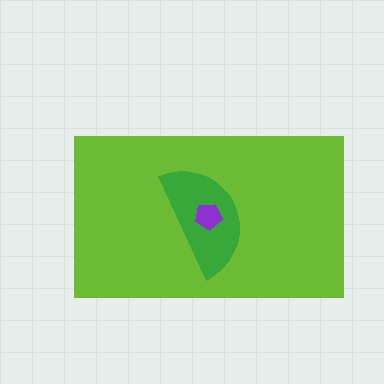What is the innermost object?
The purple pentagon.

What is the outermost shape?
The lime rectangle.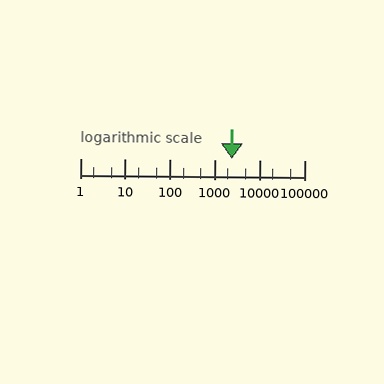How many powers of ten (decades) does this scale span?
The scale spans 5 decades, from 1 to 100000.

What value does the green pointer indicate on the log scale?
The pointer indicates approximately 2400.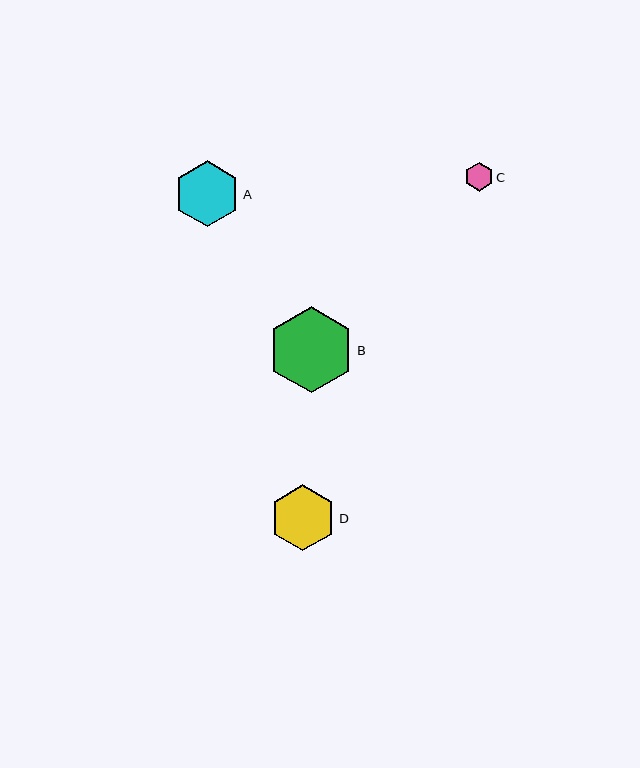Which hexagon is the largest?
Hexagon B is the largest with a size of approximately 86 pixels.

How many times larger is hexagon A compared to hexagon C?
Hexagon A is approximately 2.3 times the size of hexagon C.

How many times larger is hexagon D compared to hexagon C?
Hexagon D is approximately 2.3 times the size of hexagon C.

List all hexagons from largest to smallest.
From largest to smallest: B, A, D, C.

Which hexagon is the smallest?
Hexagon C is the smallest with a size of approximately 29 pixels.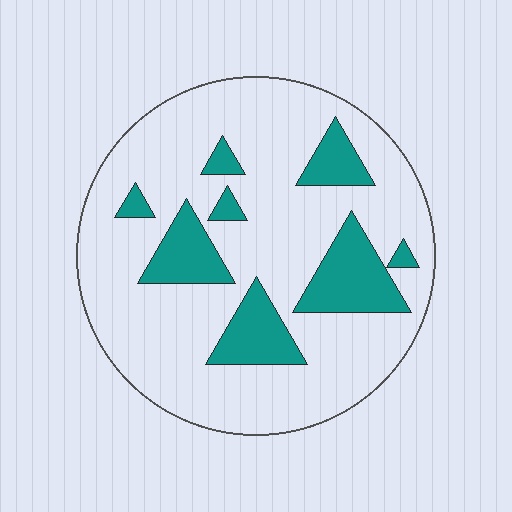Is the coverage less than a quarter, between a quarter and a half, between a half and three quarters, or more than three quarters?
Less than a quarter.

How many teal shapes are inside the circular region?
8.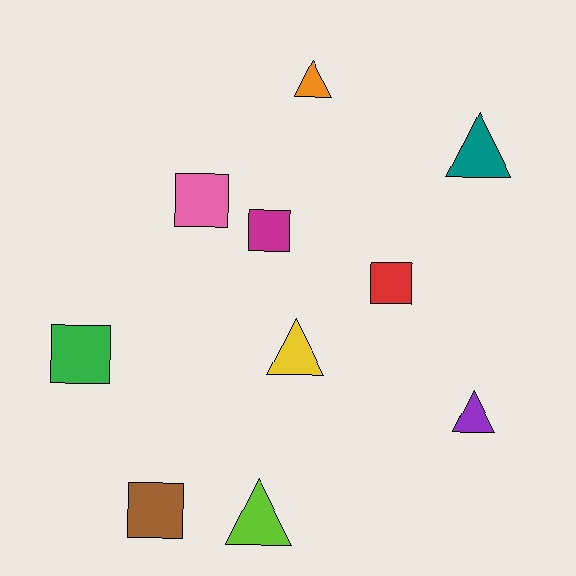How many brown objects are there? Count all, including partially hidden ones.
There is 1 brown object.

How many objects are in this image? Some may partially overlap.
There are 10 objects.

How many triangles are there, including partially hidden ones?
There are 5 triangles.